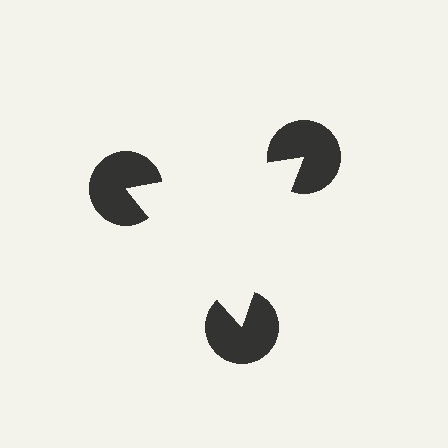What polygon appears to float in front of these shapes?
An illusory triangle — its edges are inferred from the aligned wedge cuts in the pac-man discs, not physically drawn.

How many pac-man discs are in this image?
There are 3 — one at each vertex of the illusory triangle.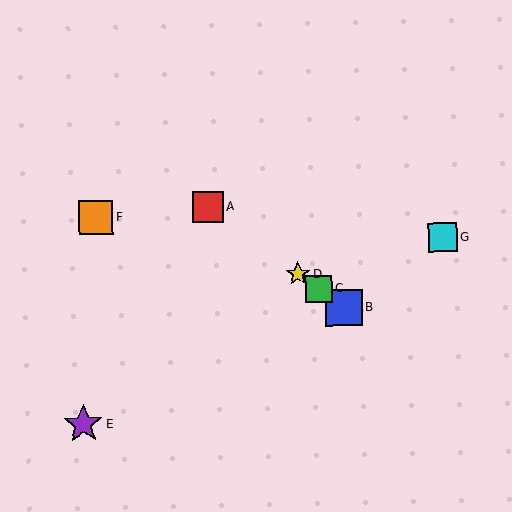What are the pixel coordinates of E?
Object E is at (83, 424).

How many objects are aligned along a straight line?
4 objects (A, B, C, D) are aligned along a straight line.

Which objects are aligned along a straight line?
Objects A, B, C, D are aligned along a straight line.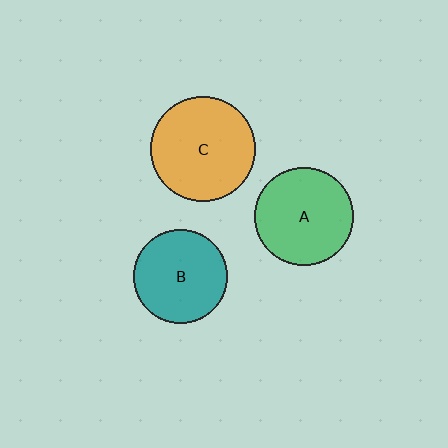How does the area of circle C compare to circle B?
Approximately 1.2 times.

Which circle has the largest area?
Circle C (orange).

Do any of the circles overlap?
No, none of the circles overlap.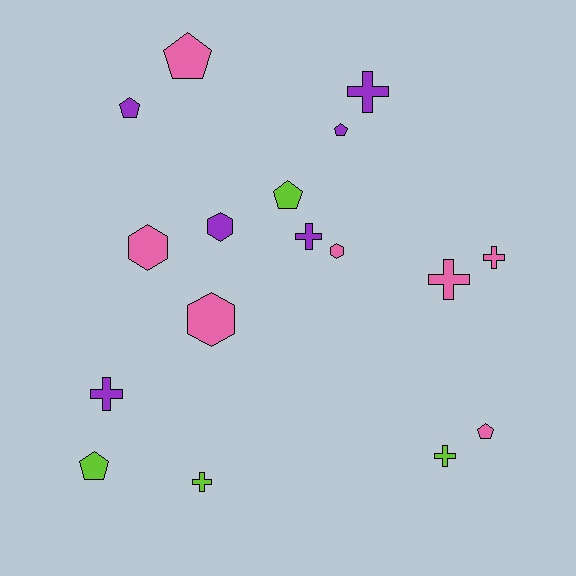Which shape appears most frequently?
Cross, with 7 objects.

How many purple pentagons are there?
There are 2 purple pentagons.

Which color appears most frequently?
Pink, with 7 objects.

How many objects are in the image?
There are 17 objects.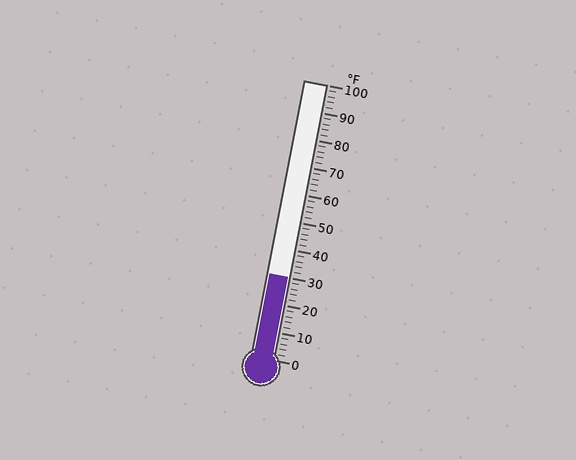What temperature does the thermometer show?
The thermometer shows approximately 30°F.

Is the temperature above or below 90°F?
The temperature is below 90°F.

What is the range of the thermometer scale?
The thermometer scale ranges from 0°F to 100°F.